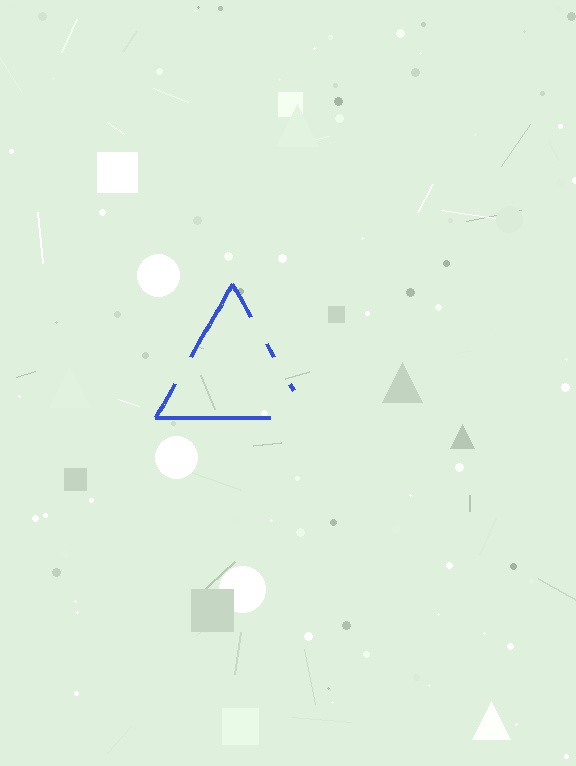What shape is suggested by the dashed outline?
The dashed outline suggests a triangle.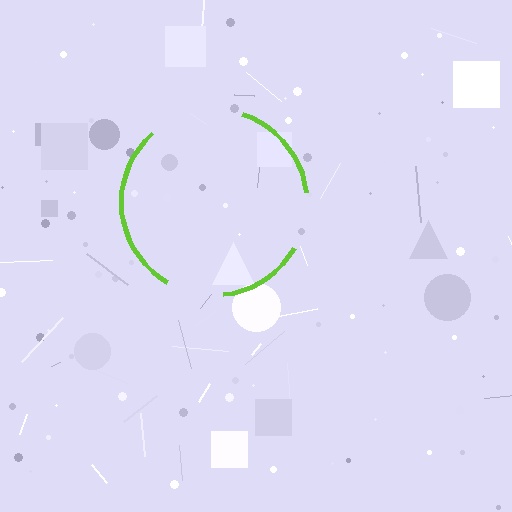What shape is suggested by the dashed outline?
The dashed outline suggests a circle.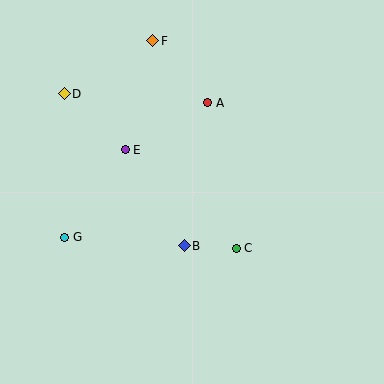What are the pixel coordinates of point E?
Point E is at (125, 150).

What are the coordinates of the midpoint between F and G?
The midpoint between F and G is at (109, 139).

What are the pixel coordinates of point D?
Point D is at (64, 94).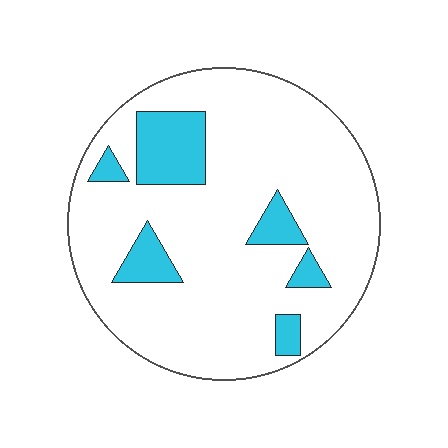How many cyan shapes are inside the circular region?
6.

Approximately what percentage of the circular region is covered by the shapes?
Approximately 15%.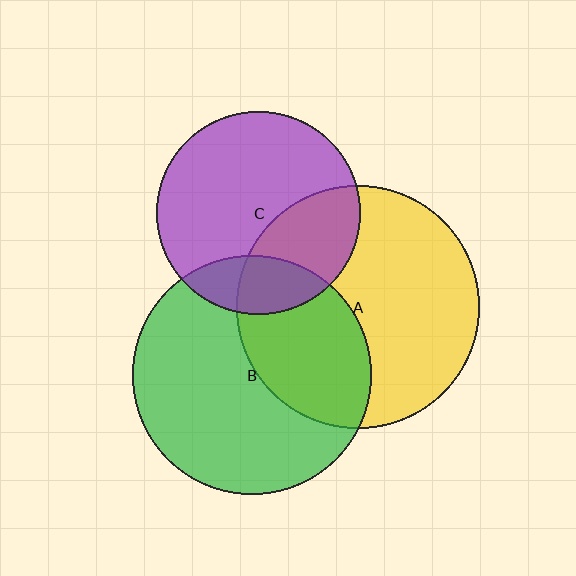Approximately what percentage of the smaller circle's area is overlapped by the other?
Approximately 35%.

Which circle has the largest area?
Circle A (yellow).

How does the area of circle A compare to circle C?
Approximately 1.4 times.